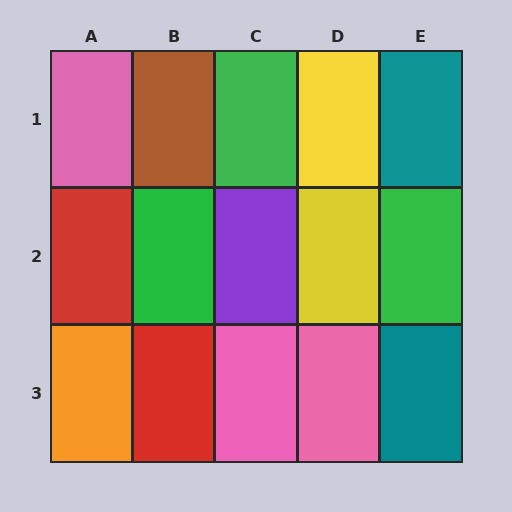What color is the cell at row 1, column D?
Yellow.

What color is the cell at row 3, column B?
Red.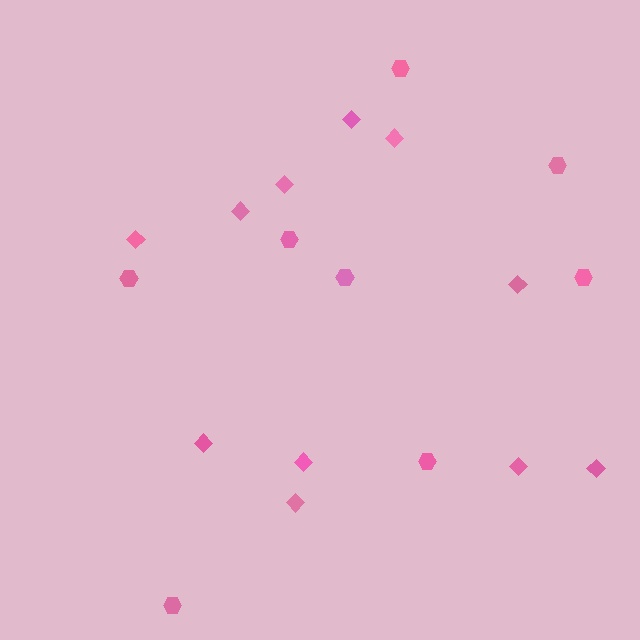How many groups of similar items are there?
There are 2 groups: one group of diamonds (11) and one group of hexagons (8).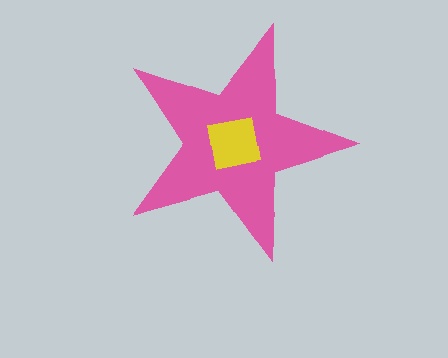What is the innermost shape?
The yellow square.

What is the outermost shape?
The pink star.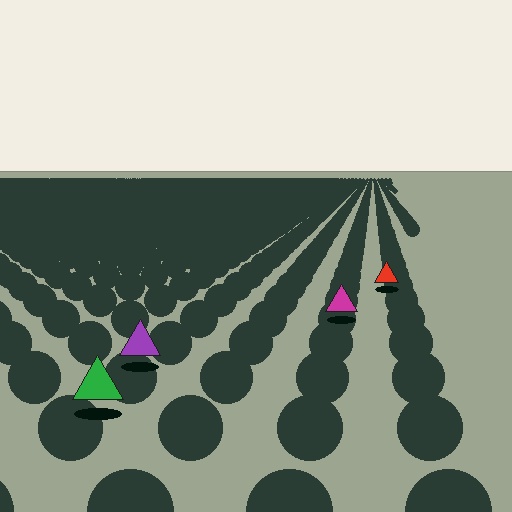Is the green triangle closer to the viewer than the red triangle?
Yes. The green triangle is closer — you can tell from the texture gradient: the ground texture is coarser near it.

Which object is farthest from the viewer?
The red triangle is farthest from the viewer. It appears smaller and the ground texture around it is denser.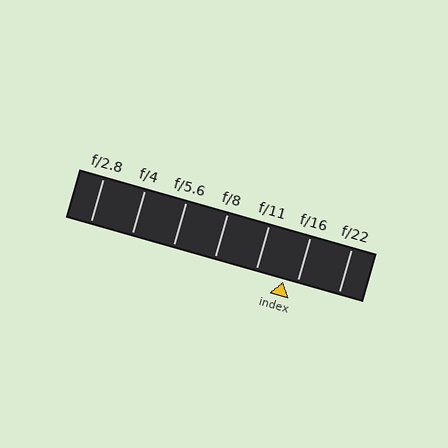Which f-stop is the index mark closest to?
The index mark is closest to f/16.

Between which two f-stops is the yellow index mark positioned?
The index mark is between f/11 and f/16.